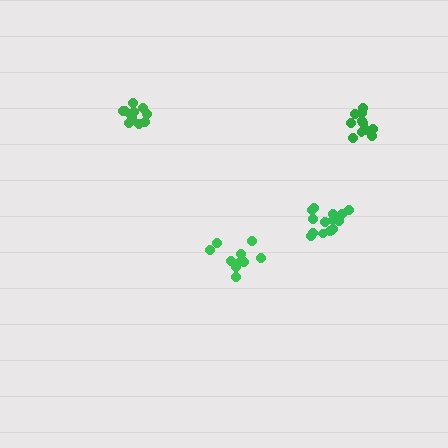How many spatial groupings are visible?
There are 4 spatial groupings.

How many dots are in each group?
Group 1: 11 dots, Group 2: 15 dots, Group 3: 11 dots, Group 4: 11 dots (48 total).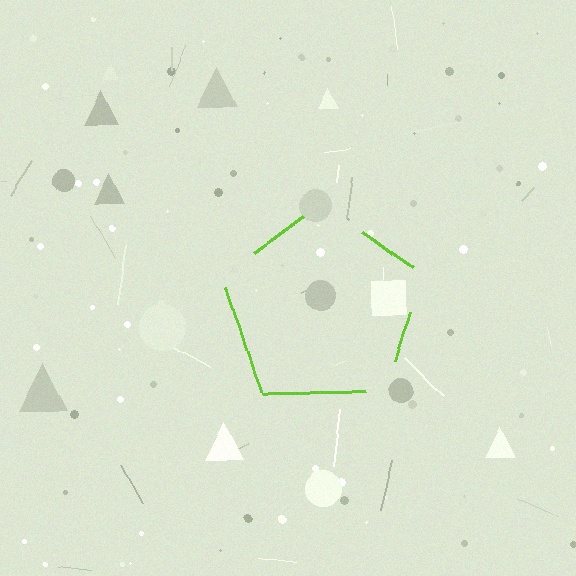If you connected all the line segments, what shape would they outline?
They would outline a pentagon.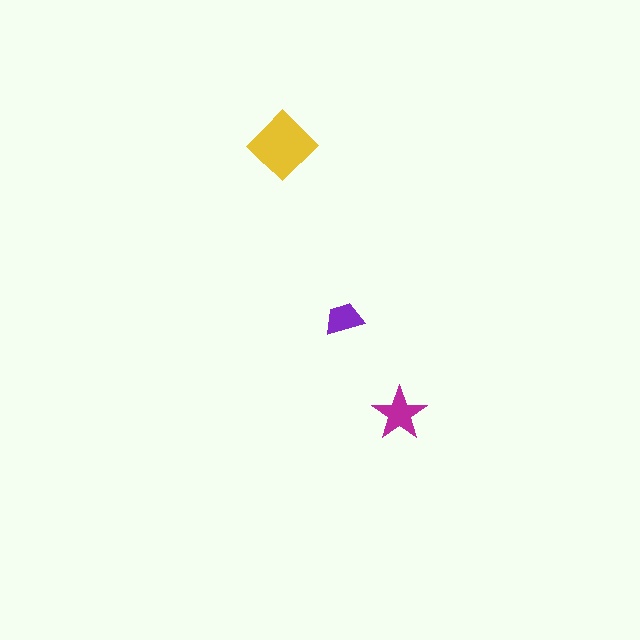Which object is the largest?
The yellow diamond.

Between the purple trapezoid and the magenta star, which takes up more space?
The magenta star.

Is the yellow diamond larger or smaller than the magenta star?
Larger.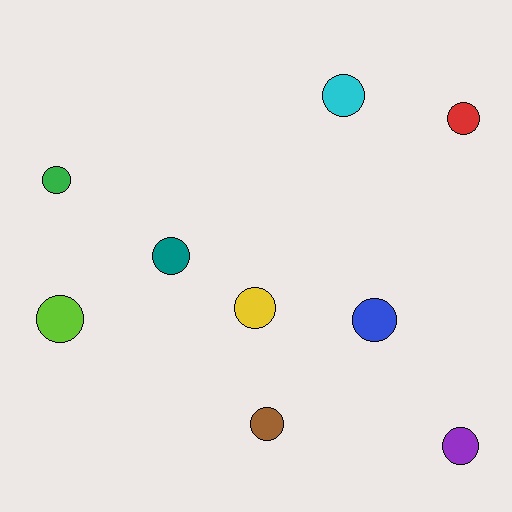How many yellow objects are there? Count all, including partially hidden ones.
There is 1 yellow object.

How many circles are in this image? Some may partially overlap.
There are 9 circles.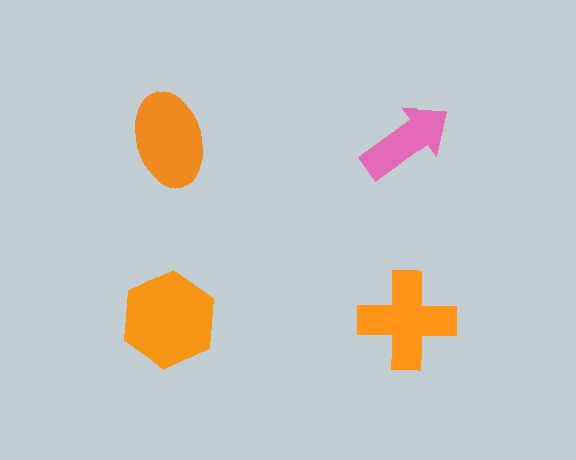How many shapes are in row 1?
2 shapes.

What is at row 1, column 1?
An orange ellipse.